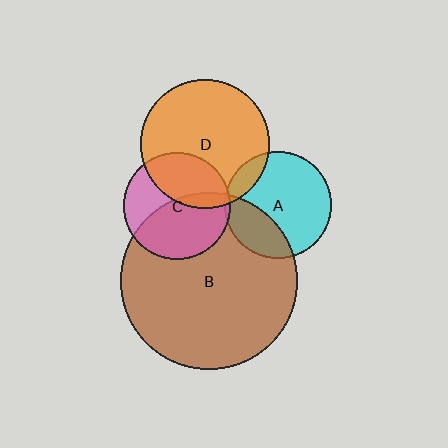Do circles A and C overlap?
Yes.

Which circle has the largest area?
Circle B (brown).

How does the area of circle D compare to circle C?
Approximately 1.4 times.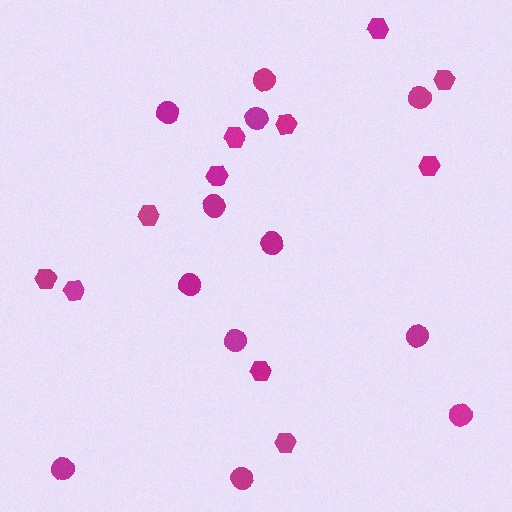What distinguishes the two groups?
There are 2 groups: one group of hexagons (11) and one group of circles (12).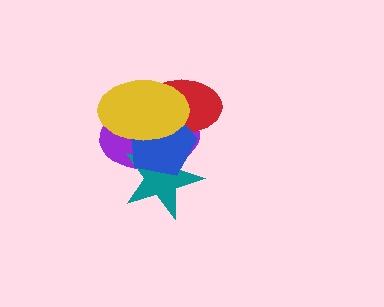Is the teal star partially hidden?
Yes, it is partially covered by another shape.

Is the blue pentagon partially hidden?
Yes, it is partially covered by another shape.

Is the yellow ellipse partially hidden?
No, no other shape covers it.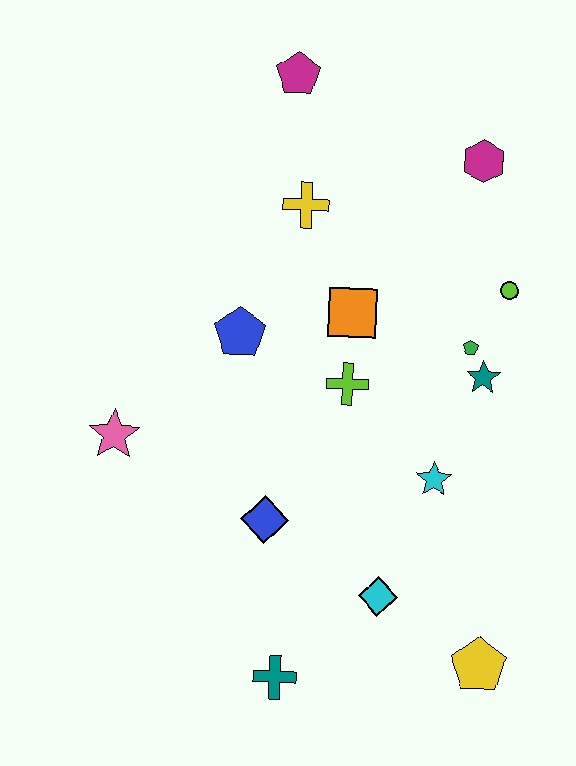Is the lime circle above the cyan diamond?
Yes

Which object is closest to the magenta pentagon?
The yellow cross is closest to the magenta pentagon.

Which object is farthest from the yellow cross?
The yellow pentagon is farthest from the yellow cross.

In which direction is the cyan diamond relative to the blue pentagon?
The cyan diamond is below the blue pentagon.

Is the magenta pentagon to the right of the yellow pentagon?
No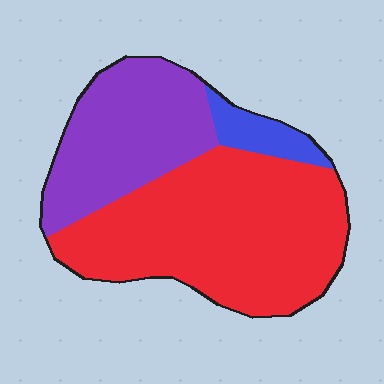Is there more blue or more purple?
Purple.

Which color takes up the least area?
Blue, at roughly 10%.